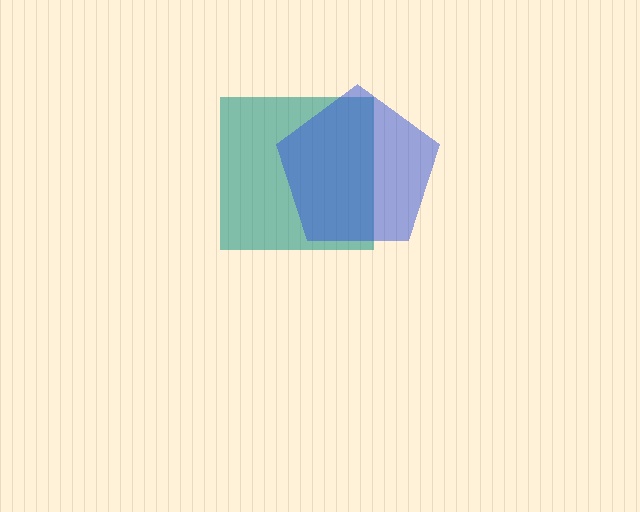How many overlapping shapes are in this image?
There are 2 overlapping shapes in the image.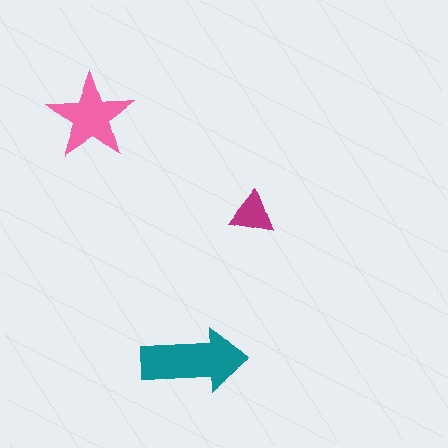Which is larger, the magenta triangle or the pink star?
The pink star.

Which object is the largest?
The teal arrow.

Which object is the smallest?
The magenta triangle.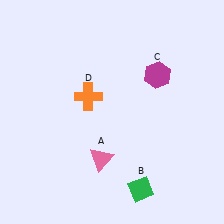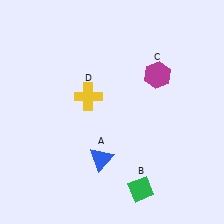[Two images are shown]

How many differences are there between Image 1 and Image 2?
There are 2 differences between the two images.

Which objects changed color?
A changed from pink to blue. D changed from orange to yellow.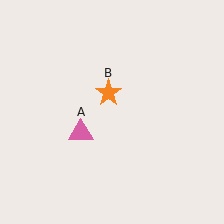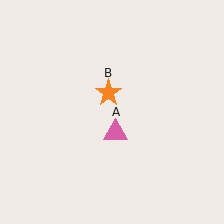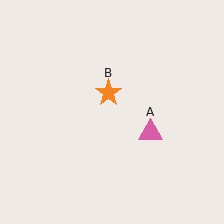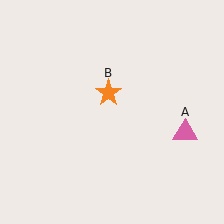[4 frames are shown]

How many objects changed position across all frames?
1 object changed position: pink triangle (object A).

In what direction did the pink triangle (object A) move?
The pink triangle (object A) moved right.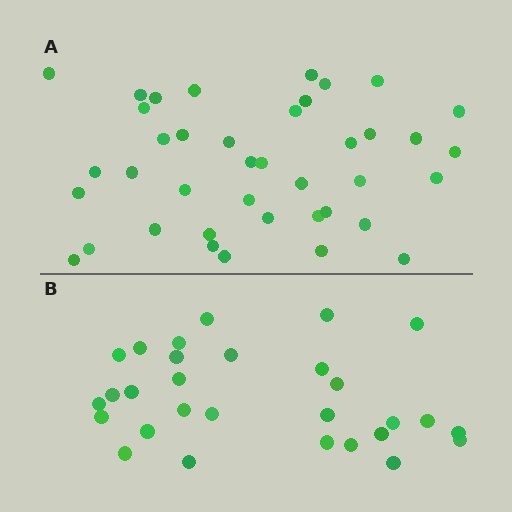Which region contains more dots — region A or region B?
Region A (the top region) has more dots.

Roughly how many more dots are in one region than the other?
Region A has roughly 12 or so more dots than region B.